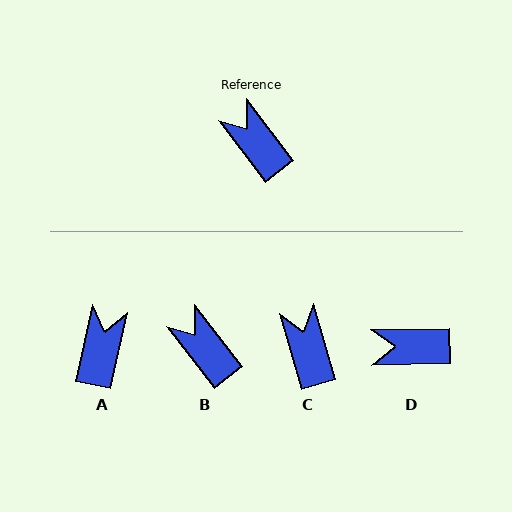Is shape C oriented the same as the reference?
No, it is off by about 22 degrees.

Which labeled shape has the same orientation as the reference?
B.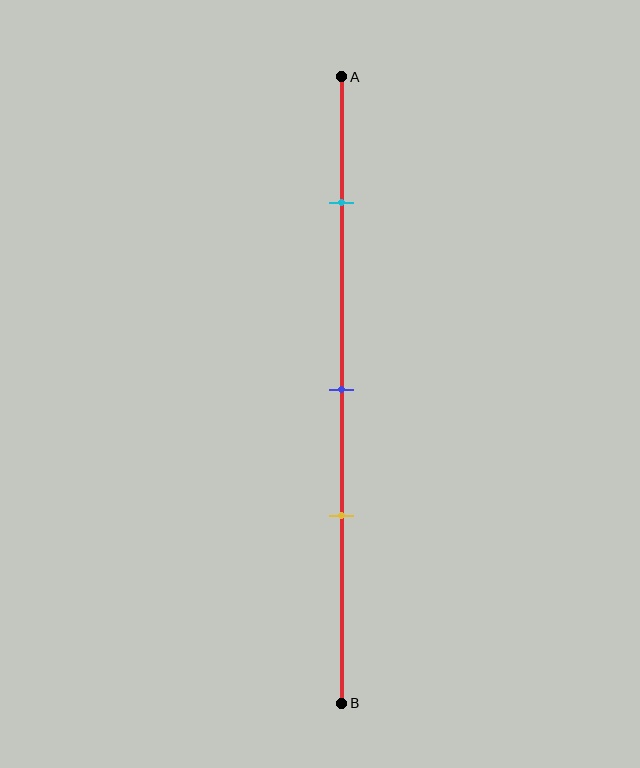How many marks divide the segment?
There are 3 marks dividing the segment.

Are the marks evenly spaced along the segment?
No, the marks are not evenly spaced.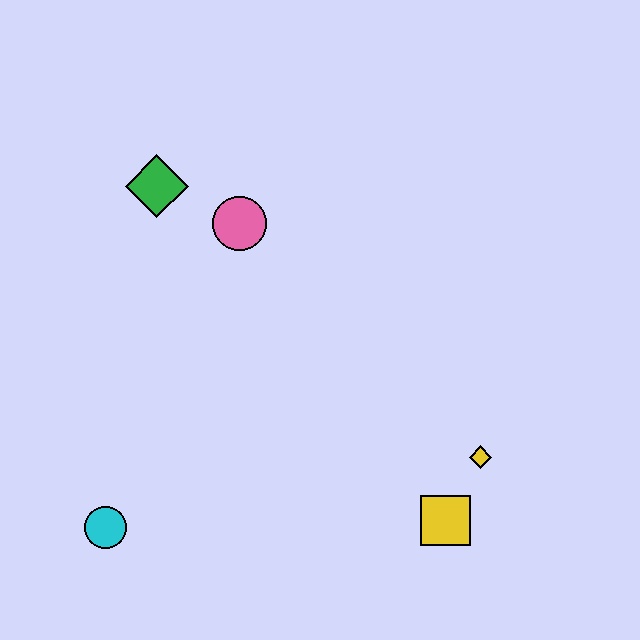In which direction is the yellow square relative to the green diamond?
The yellow square is below the green diamond.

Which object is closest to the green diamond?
The pink circle is closest to the green diamond.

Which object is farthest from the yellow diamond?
The green diamond is farthest from the yellow diamond.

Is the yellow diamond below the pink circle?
Yes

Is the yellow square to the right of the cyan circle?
Yes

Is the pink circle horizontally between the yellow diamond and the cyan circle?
Yes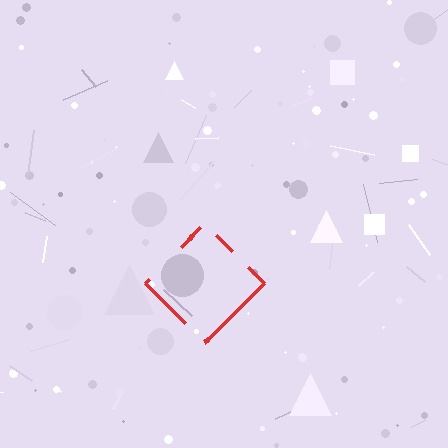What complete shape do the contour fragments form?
The contour fragments form a diamond.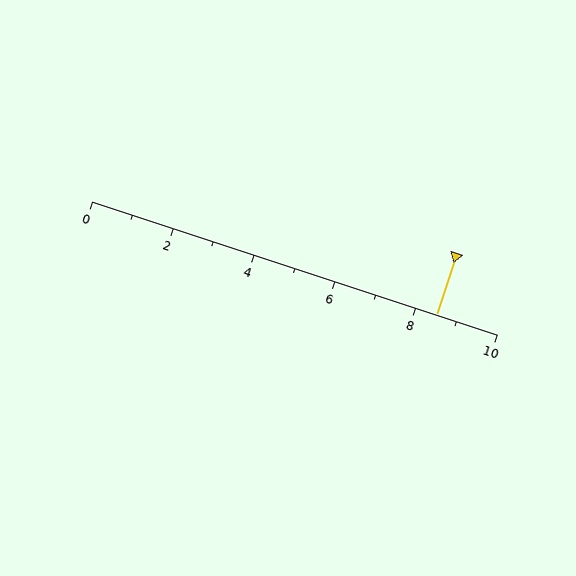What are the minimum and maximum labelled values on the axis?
The axis runs from 0 to 10.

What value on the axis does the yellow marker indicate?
The marker indicates approximately 8.5.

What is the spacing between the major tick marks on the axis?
The major ticks are spaced 2 apart.